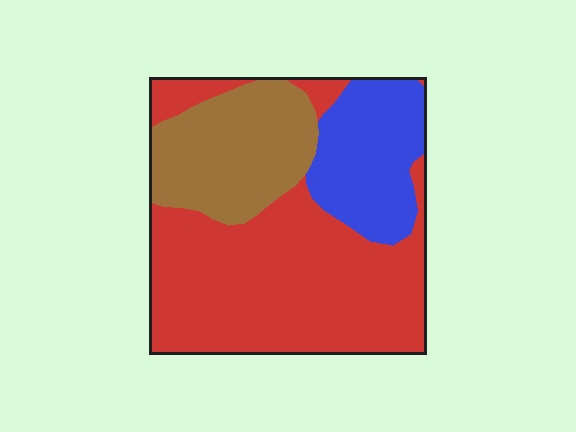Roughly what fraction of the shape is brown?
Brown takes up between a sixth and a third of the shape.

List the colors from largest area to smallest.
From largest to smallest: red, brown, blue.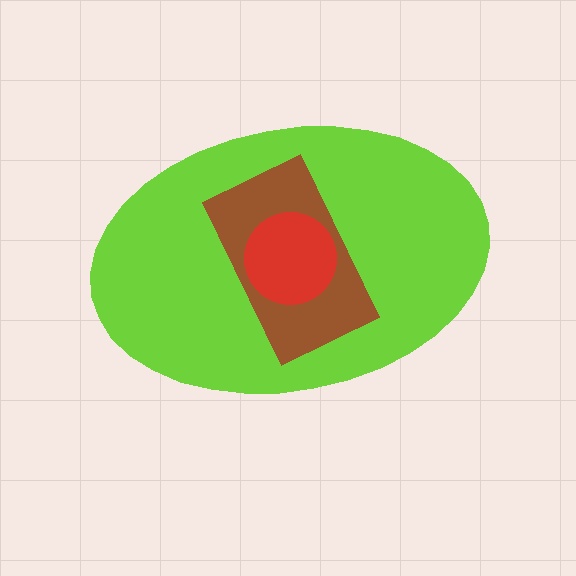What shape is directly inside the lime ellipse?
The brown rectangle.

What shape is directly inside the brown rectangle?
The red circle.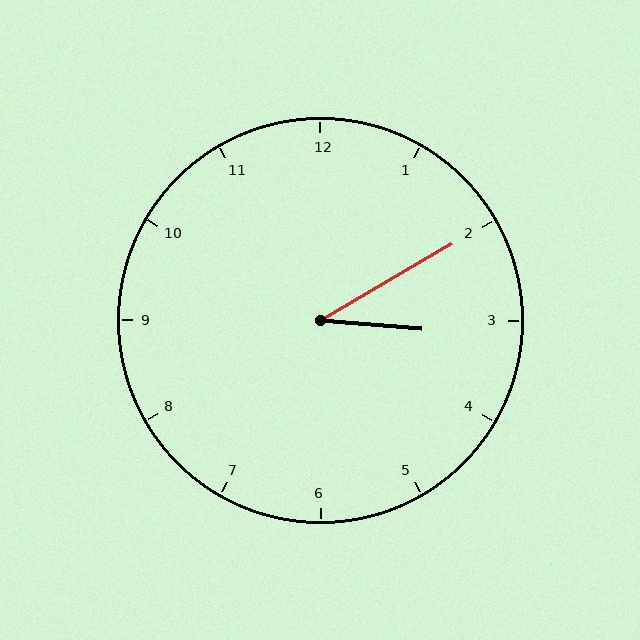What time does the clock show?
3:10.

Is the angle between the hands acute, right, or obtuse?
It is acute.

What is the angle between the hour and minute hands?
Approximately 35 degrees.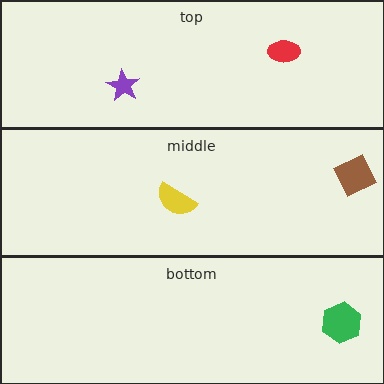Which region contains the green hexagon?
The bottom region.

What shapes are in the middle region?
The yellow semicircle, the brown diamond.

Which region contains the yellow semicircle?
The middle region.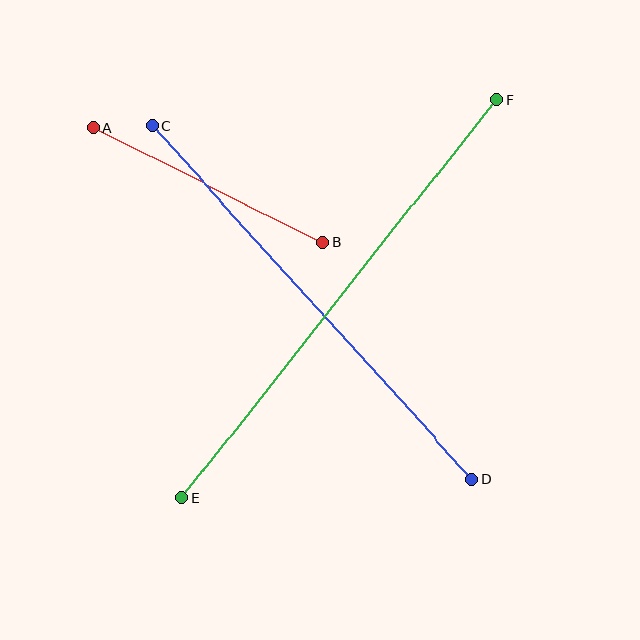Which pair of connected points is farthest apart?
Points E and F are farthest apart.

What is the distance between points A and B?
The distance is approximately 257 pixels.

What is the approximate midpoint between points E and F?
The midpoint is at approximately (339, 299) pixels.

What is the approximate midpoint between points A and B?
The midpoint is at approximately (208, 185) pixels.